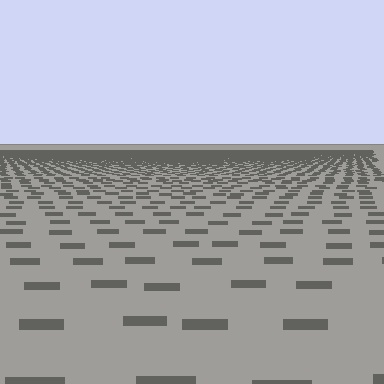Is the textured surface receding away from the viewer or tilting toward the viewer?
The surface is receding away from the viewer. Texture elements get smaller and denser toward the top.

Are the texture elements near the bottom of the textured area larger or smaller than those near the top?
Larger. Near the bottom, elements are closer to the viewer and appear at a bigger on-screen size.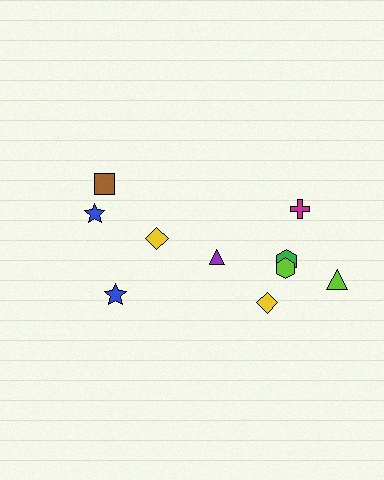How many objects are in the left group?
There are 4 objects.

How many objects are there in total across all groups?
There are 10 objects.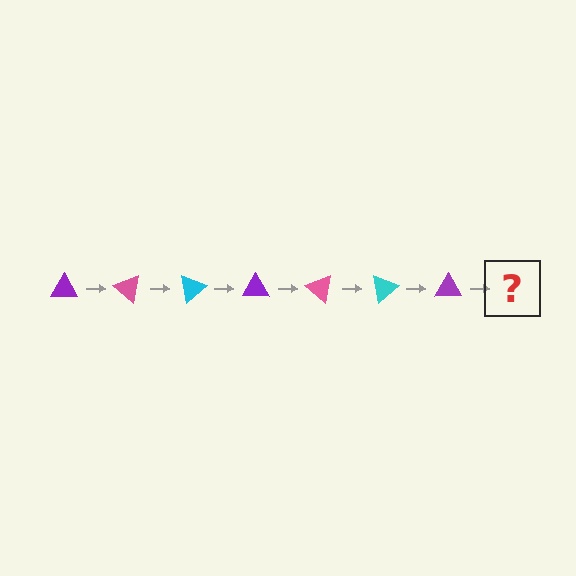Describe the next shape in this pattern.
It should be a pink triangle, rotated 280 degrees from the start.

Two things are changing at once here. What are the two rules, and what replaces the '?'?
The two rules are that it rotates 40 degrees each step and the color cycles through purple, pink, and cyan. The '?' should be a pink triangle, rotated 280 degrees from the start.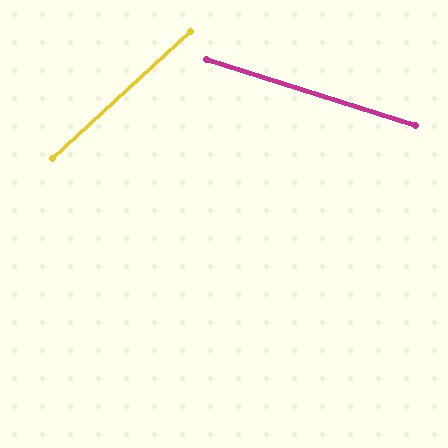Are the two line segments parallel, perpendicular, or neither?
Neither parallel nor perpendicular — they differ by about 60°.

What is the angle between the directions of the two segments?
Approximately 60 degrees.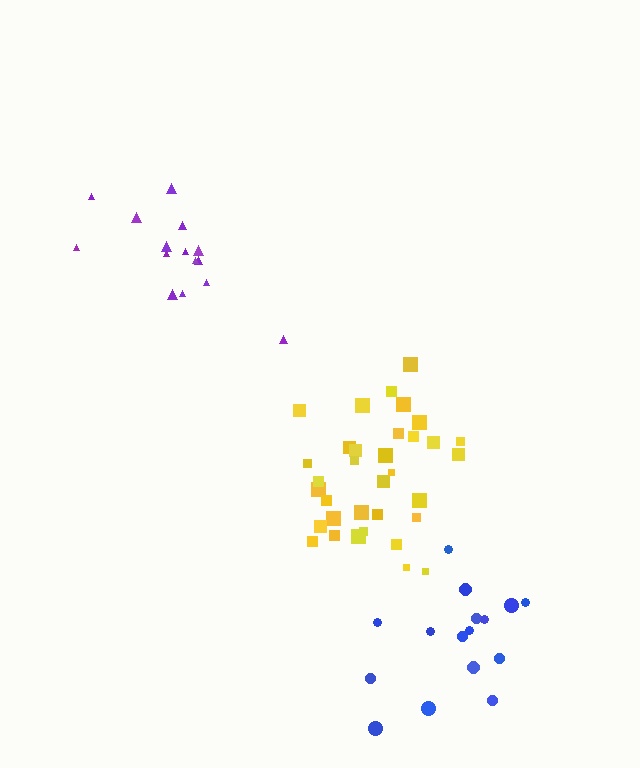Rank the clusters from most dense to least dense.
yellow, blue, purple.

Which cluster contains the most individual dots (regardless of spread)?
Yellow (34).